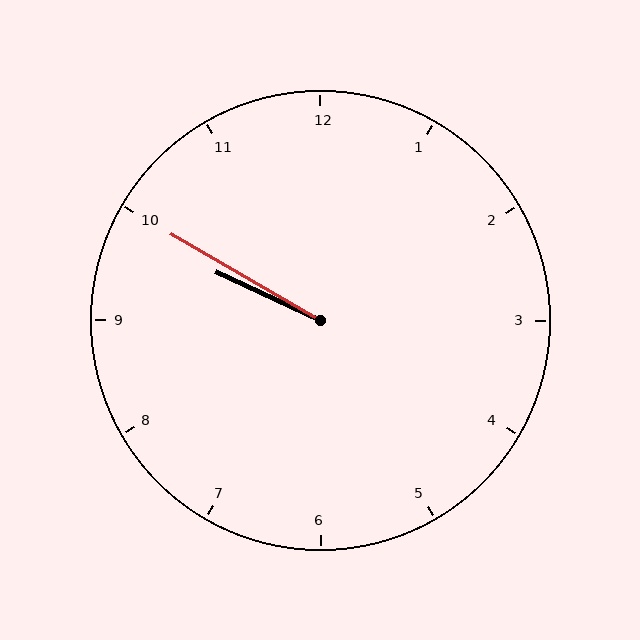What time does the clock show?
9:50.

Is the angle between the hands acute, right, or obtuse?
It is acute.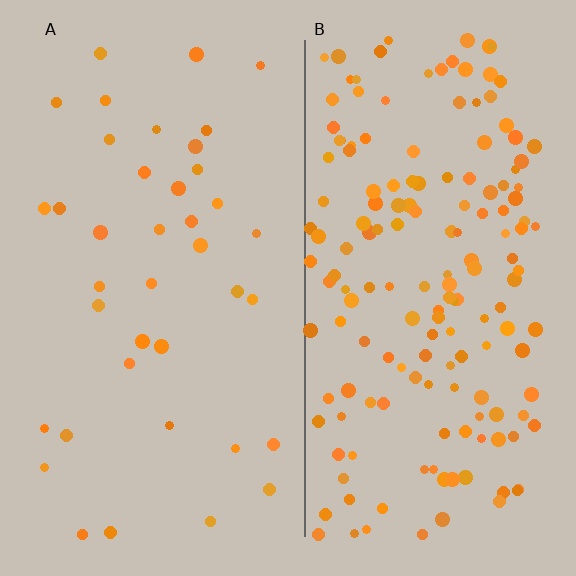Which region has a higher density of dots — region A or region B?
B (the right).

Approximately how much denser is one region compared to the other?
Approximately 4.3× — region B over region A.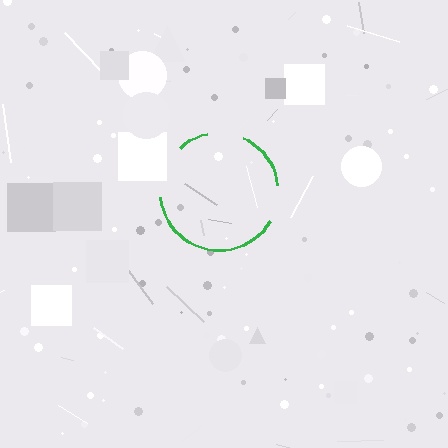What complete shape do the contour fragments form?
The contour fragments form a circle.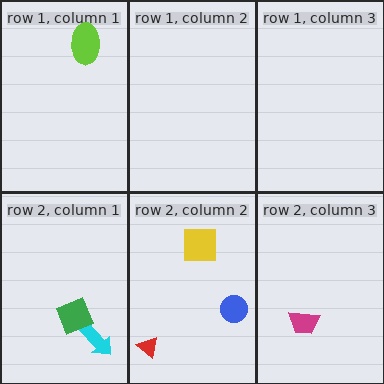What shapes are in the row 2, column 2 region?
The blue circle, the red triangle, the yellow square.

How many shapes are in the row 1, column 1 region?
1.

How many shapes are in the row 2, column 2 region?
3.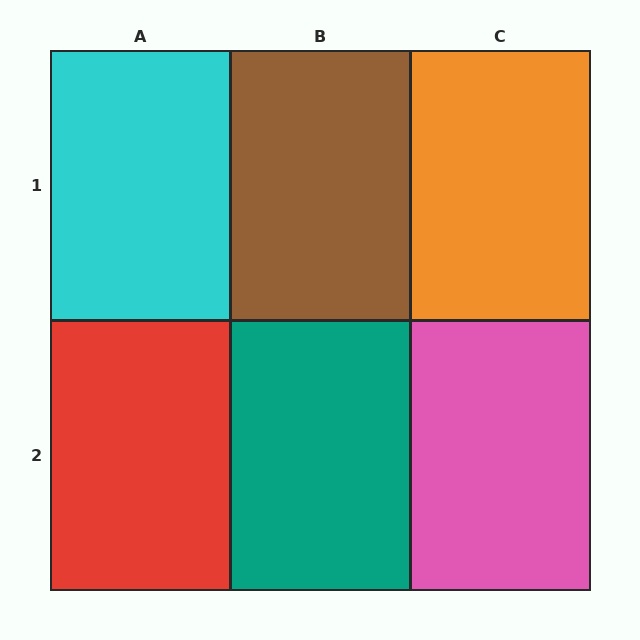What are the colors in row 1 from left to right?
Cyan, brown, orange.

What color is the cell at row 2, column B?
Teal.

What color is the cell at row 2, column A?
Red.